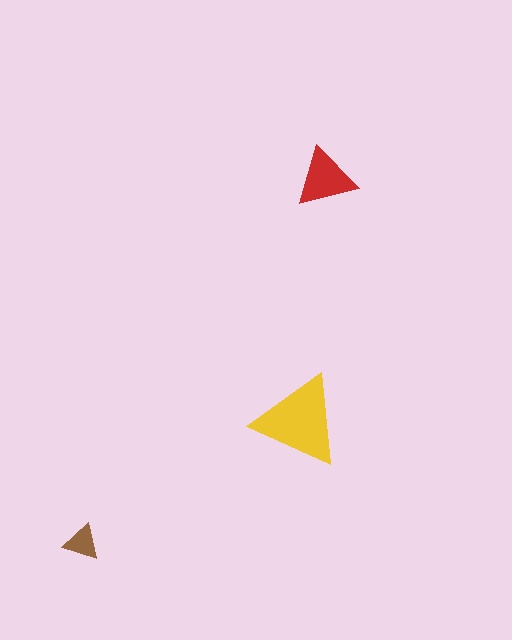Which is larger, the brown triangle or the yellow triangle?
The yellow one.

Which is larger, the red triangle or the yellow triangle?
The yellow one.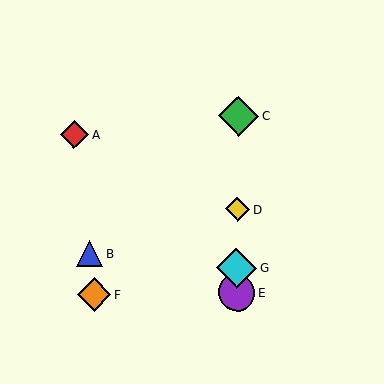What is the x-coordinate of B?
Object B is at x≈90.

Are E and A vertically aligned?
No, E is at x≈237 and A is at x≈74.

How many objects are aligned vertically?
4 objects (C, D, E, G) are aligned vertically.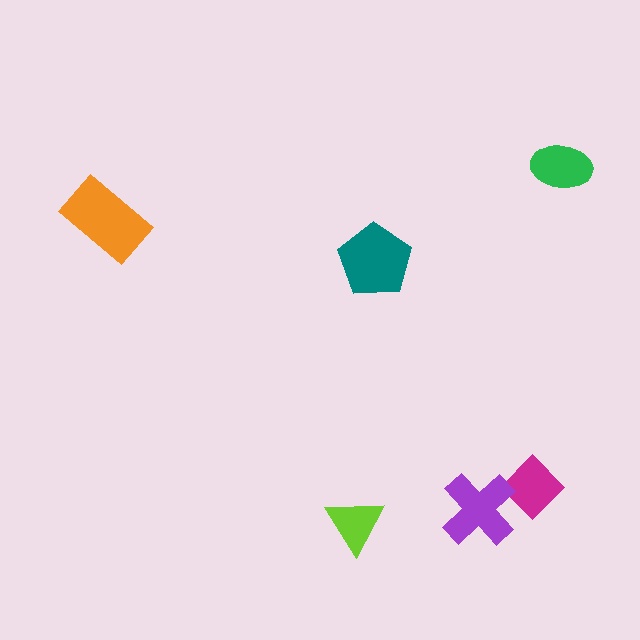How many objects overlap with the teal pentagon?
0 objects overlap with the teal pentagon.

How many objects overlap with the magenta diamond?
1 object overlaps with the magenta diamond.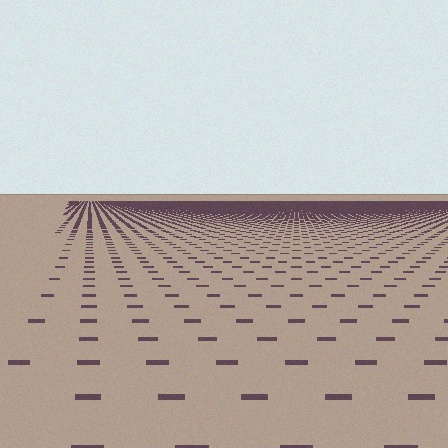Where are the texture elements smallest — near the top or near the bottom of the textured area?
Near the top.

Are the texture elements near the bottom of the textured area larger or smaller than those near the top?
Larger. Near the bottom, elements are closer to the viewer and appear at a bigger on-screen size.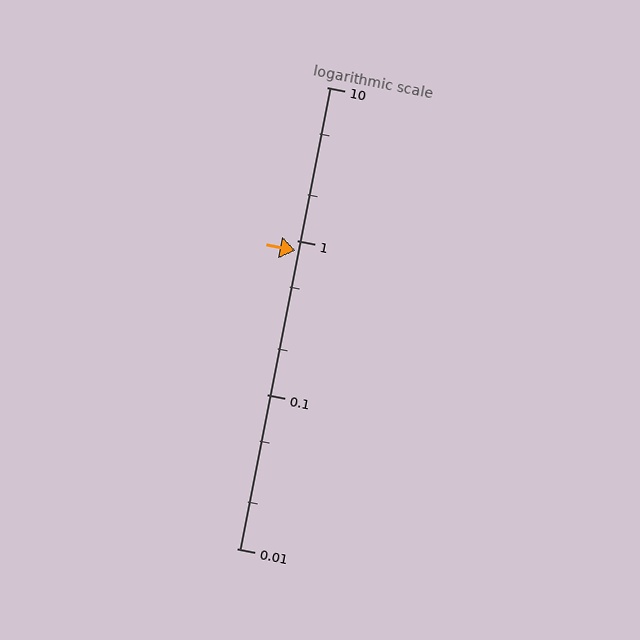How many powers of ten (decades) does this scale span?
The scale spans 3 decades, from 0.01 to 10.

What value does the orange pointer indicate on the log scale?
The pointer indicates approximately 0.87.